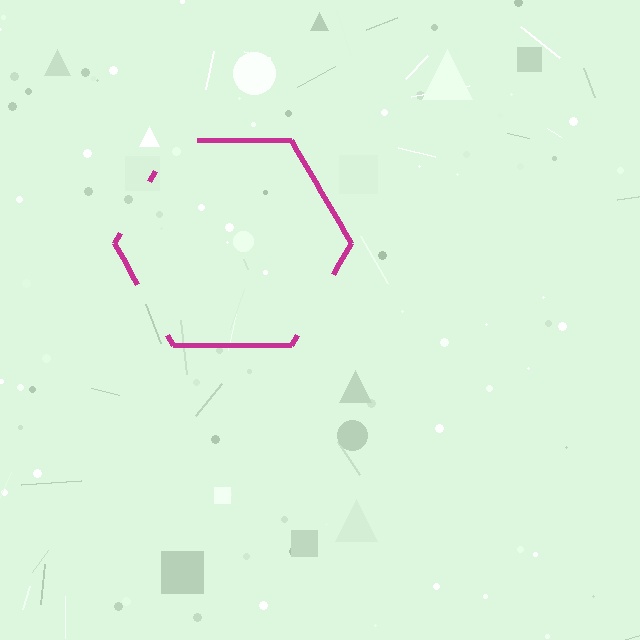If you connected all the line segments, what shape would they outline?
They would outline a hexagon.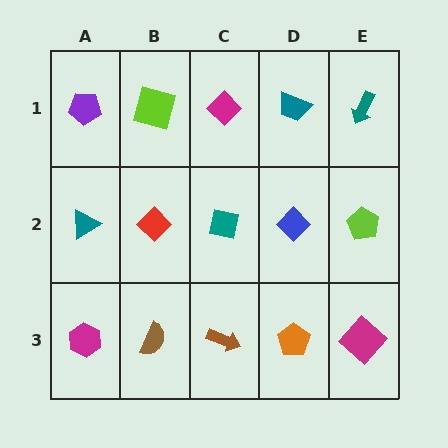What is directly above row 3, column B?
A red diamond.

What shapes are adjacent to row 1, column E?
A lime pentagon (row 2, column E), a teal trapezoid (row 1, column D).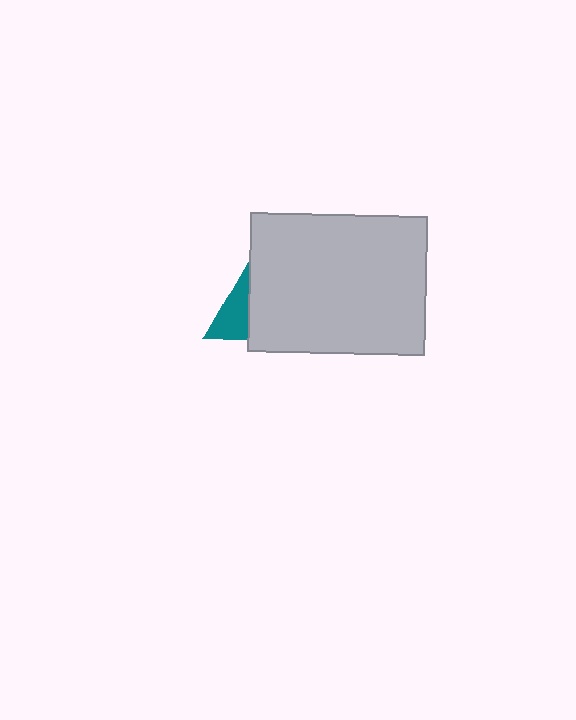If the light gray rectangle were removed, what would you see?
You would see the complete teal triangle.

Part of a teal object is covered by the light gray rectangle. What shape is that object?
It is a triangle.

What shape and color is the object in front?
The object in front is a light gray rectangle.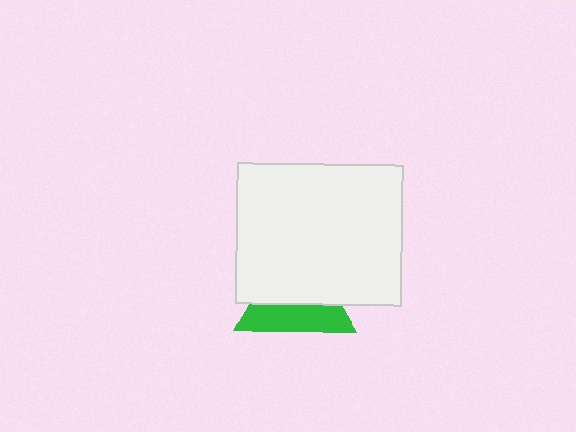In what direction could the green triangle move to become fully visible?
The green triangle could move down. That would shift it out from behind the white rectangle entirely.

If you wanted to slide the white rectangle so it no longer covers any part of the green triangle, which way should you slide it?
Slide it up — that is the most direct way to separate the two shapes.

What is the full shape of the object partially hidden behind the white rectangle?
The partially hidden object is a green triangle.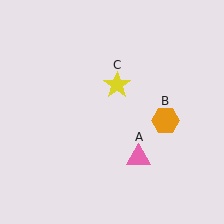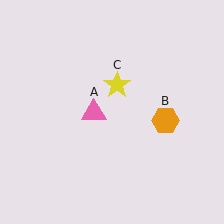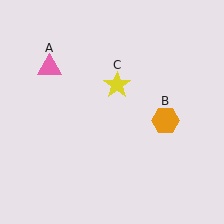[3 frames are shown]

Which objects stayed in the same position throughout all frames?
Orange hexagon (object B) and yellow star (object C) remained stationary.